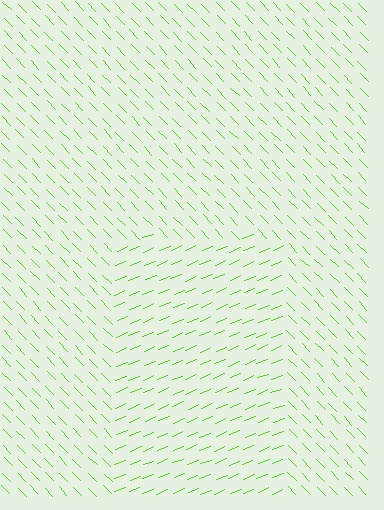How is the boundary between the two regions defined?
The boundary is defined purely by a change in line orientation (approximately 68 degrees difference). All lines are the same color and thickness.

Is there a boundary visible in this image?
Yes, there is a texture boundary formed by a change in line orientation.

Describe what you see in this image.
The image is filled with small lime line segments. A rectangle region in the image has lines oriented differently from the surrounding lines, creating a visible texture boundary.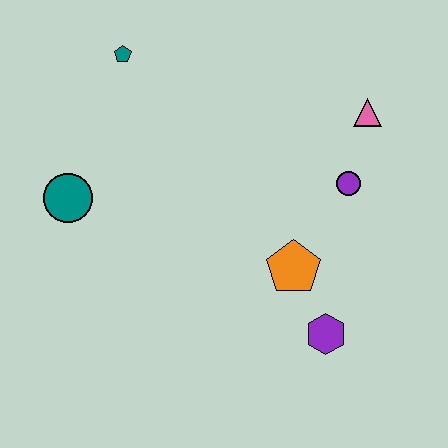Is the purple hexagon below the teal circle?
Yes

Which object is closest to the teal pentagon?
The teal circle is closest to the teal pentagon.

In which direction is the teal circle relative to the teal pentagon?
The teal circle is below the teal pentagon.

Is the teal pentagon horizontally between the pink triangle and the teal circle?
Yes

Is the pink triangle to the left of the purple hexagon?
No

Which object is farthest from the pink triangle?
The teal circle is farthest from the pink triangle.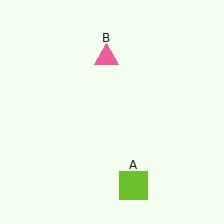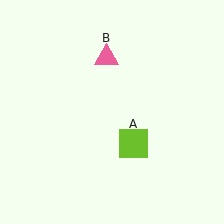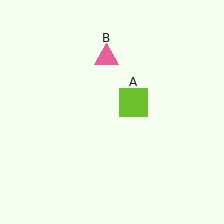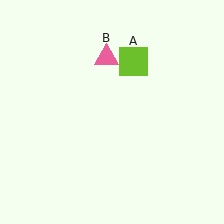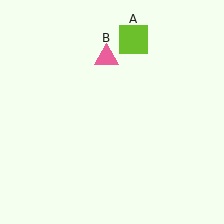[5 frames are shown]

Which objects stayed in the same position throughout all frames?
Pink triangle (object B) remained stationary.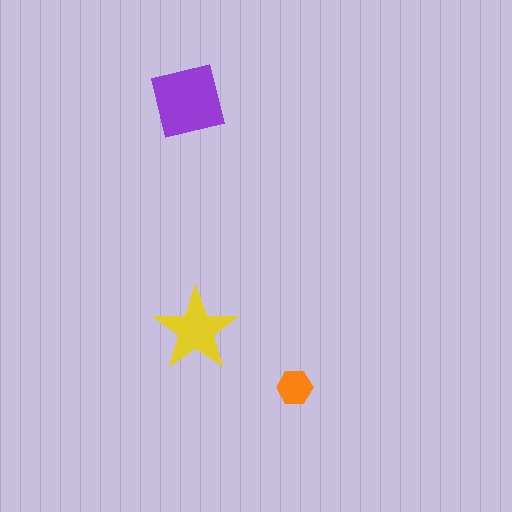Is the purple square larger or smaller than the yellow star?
Larger.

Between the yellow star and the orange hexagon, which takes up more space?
The yellow star.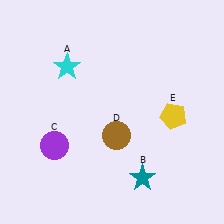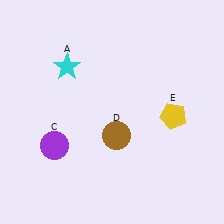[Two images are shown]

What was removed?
The teal star (B) was removed in Image 2.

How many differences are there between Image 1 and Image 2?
There is 1 difference between the two images.